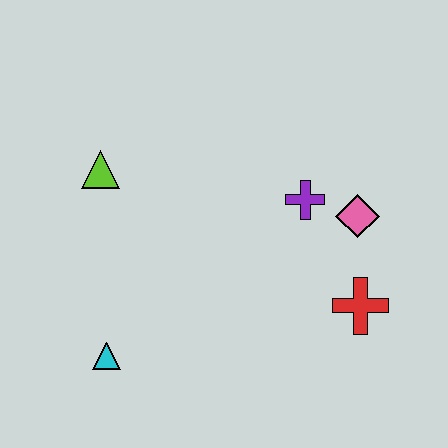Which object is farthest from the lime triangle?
The red cross is farthest from the lime triangle.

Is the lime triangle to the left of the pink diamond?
Yes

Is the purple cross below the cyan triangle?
No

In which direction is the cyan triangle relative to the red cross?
The cyan triangle is to the left of the red cross.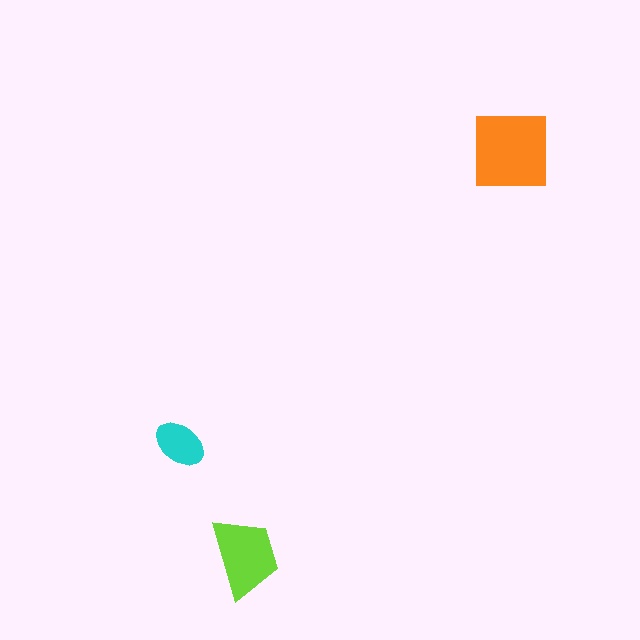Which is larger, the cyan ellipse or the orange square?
The orange square.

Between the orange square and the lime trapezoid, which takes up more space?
The orange square.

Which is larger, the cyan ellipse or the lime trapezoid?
The lime trapezoid.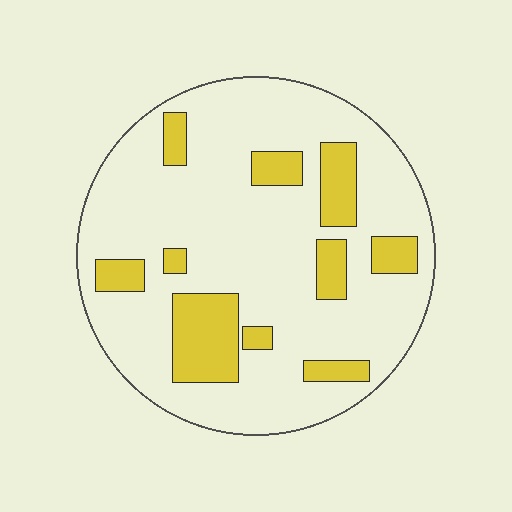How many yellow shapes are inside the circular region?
10.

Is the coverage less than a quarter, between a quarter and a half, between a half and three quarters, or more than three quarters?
Less than a quarter.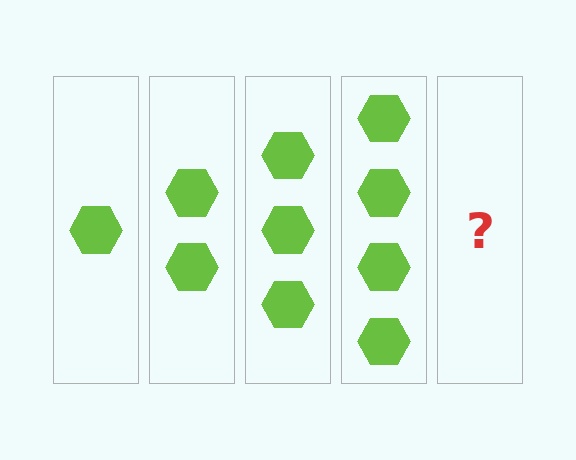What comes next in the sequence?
The next element should be 5 hexagons.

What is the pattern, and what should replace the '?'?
The pattern is that each step adds one more hexagon. The '?' should be 5 hexagons.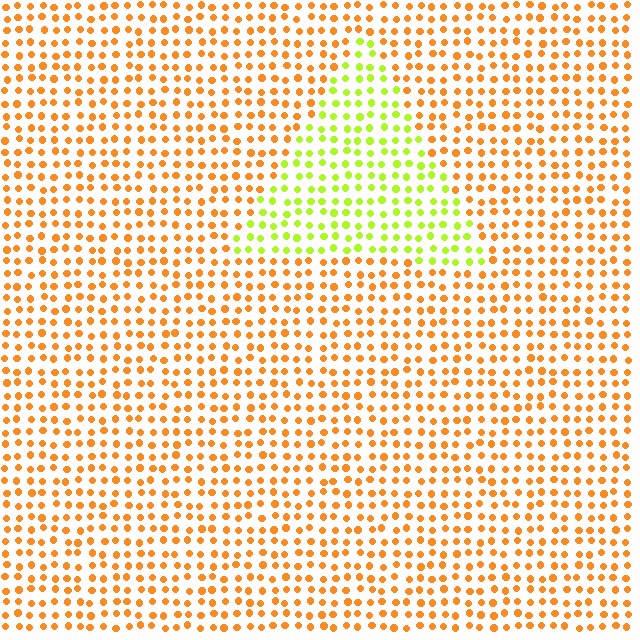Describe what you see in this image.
The image is filled with small orange elements in a uniform arrangement. A triangle-shaped region is visible where the elements are tinted to a slightly different hue, forming a subtle color boundary.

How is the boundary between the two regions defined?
The boundary is defined purely by a slight shift in hue (about 53 degrees). Spacing, size, and orientation are identical on both sides.